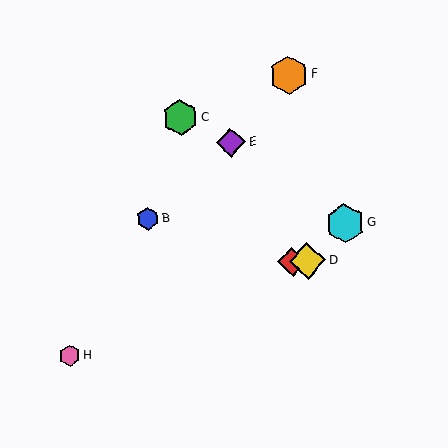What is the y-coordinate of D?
Object D is at y≈261.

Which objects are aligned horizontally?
Objects A, D are aligned horizontally.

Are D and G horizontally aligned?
No, D is at y≈261 and G is at y≈223.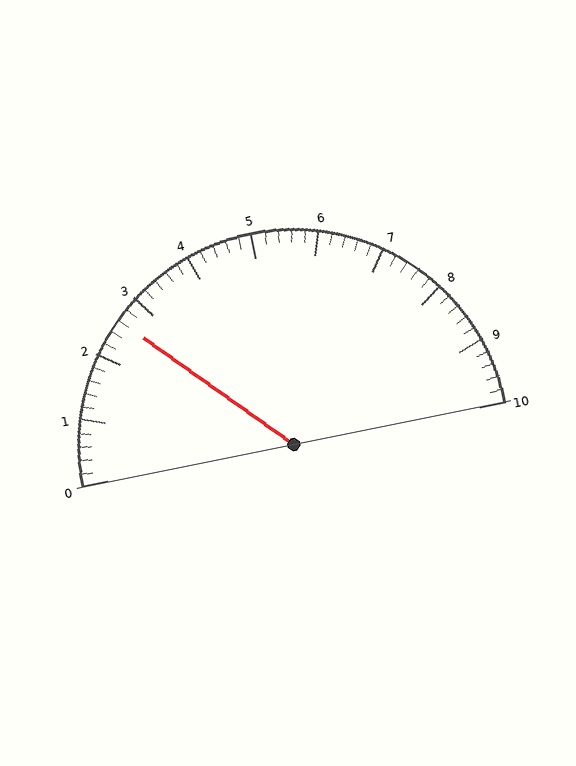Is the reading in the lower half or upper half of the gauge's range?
The reading is in the lower half of the range (0 to 10).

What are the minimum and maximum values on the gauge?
The gauge ranges from 0 to 10.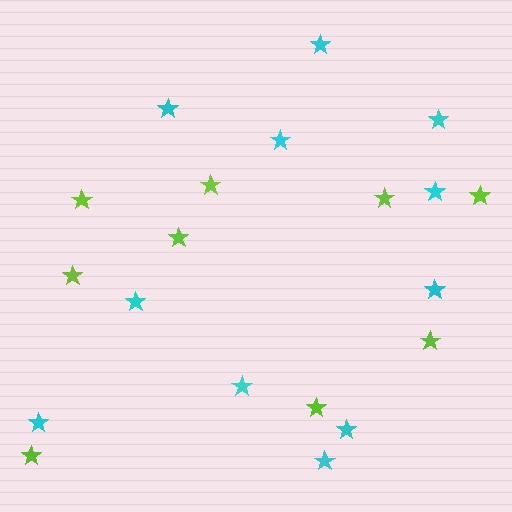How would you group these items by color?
There are 2 groups: one group of cyan stars (11) and one group of lime stars (9).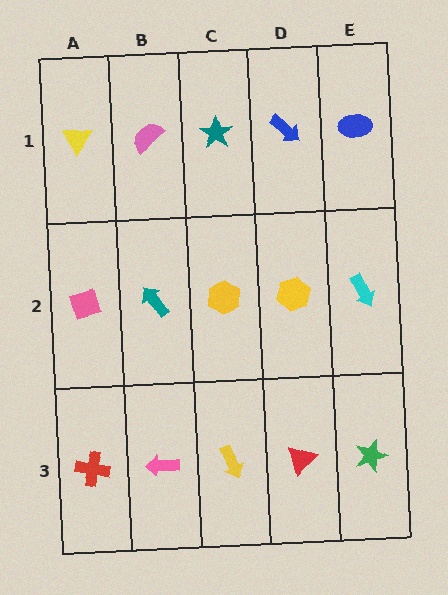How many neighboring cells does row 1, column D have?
3.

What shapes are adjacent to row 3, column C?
A yellow hexagon (row 2, column C), a pink arrow (row 3, column B), a red triangle (row 3, column D).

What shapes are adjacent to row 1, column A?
A pink diamond (row 2, column A), a pink semicircle (row 1, column B).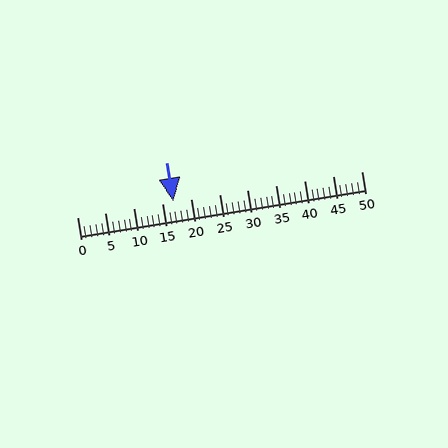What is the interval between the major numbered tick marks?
The major tick marks are spaced 5 units apart.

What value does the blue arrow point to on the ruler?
The blue arrow points to approximately 17.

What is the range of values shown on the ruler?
The ruler shows values from 0 to 50.